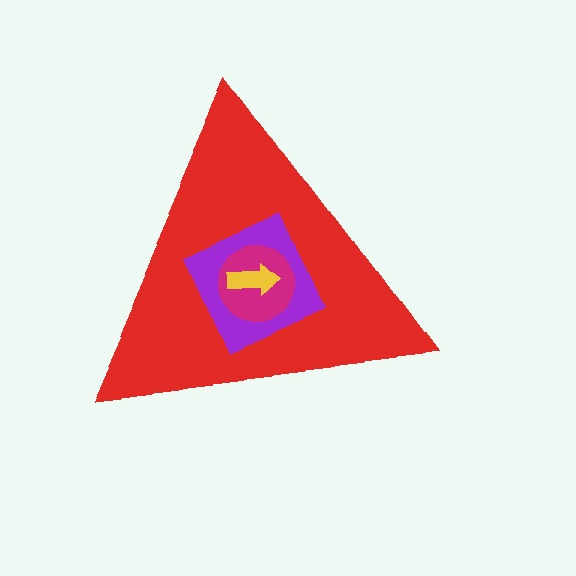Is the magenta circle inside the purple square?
Yes.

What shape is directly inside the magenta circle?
The yellow arrow.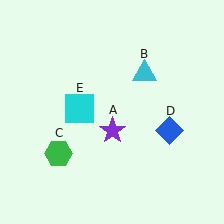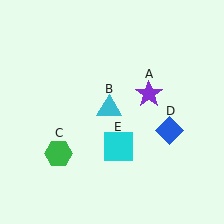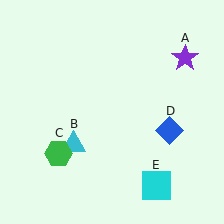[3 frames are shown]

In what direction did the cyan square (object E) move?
The cyan square (object E) moved down and to the right.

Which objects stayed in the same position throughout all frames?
Green hexagon (object C) and blue diamond (object D) remained stationary.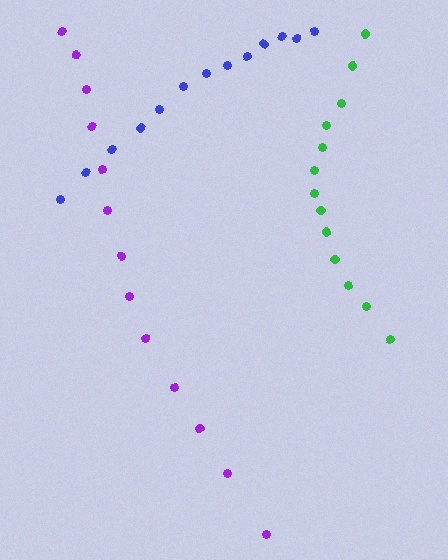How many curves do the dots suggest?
There are 3 distinct paths.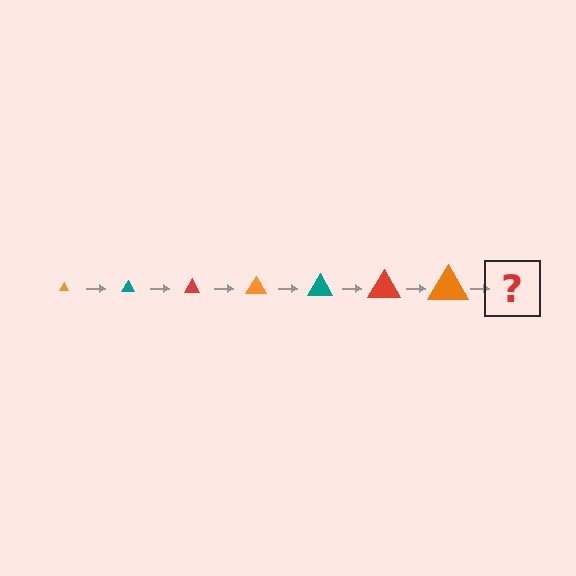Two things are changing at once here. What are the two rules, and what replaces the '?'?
The two rules are that the triangle grows larger each step and the color cycles through orange, teal, and red. The '?' should be a teal triangle, larger than the previous one.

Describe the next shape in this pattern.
It should be a teal triangle, larger than the previous one.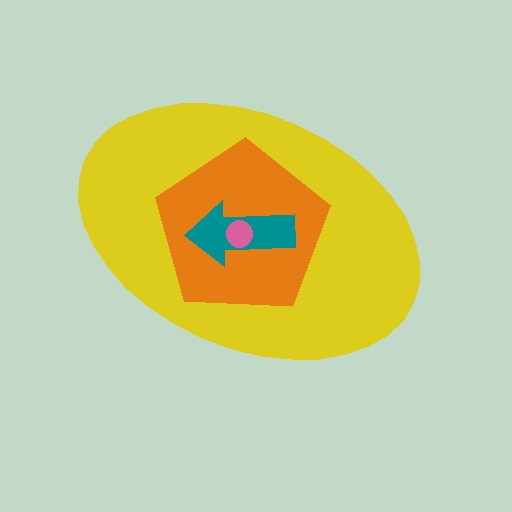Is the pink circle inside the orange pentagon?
Yes.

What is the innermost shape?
The pink circle.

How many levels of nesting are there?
4.